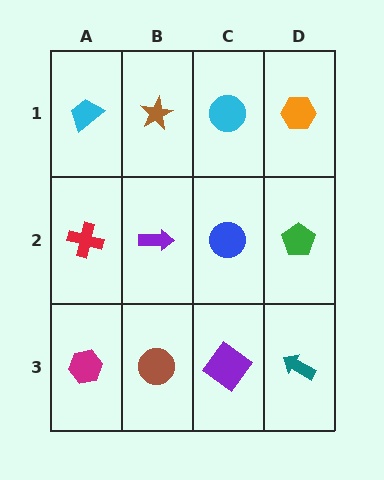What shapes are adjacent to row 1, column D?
A green pentagon (row 2, column D), a cyan circle (row 1, column C).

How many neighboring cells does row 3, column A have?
2.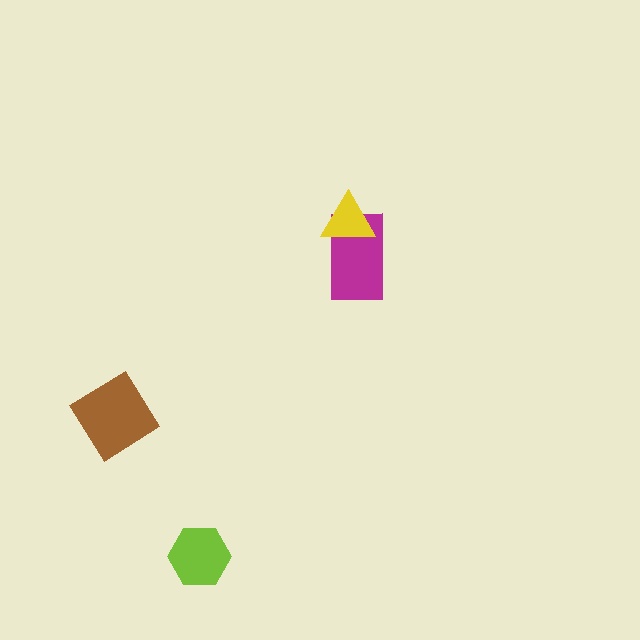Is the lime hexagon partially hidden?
No, no other shape covers it.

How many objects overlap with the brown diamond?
0 objects overlap with the brown diamond.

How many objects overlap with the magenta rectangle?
1 object overlaps with the magenta rectangle.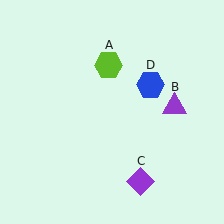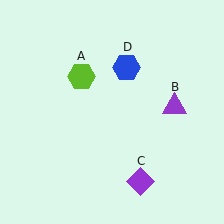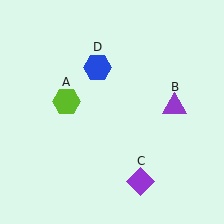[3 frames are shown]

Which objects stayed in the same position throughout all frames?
Purple triangle (object B) and purple diamond (object C) remained stationary.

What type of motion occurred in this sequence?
The lime hexagon (object A), blue hexagon (object D) rotated counterclockwise around the center of the scene.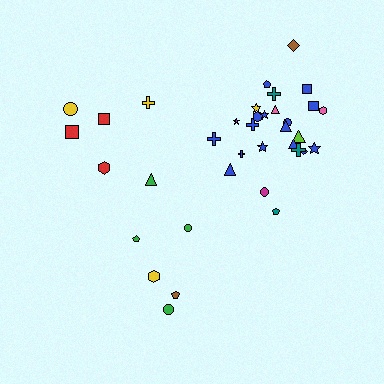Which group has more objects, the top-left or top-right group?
The top-right group.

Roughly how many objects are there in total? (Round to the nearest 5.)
Roughly 35 objects in total.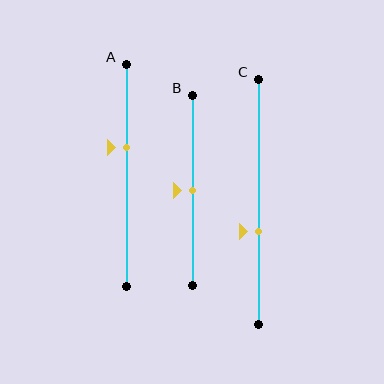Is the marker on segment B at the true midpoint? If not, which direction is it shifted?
Yes, the marker on segment B is at the true midpoint.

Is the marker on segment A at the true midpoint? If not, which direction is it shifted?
No, the marker on segment A is shifted upward by about 13% of the segment length.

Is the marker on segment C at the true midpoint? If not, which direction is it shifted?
No, the marker on segment C is shifted downward by about 12% of the segment length.